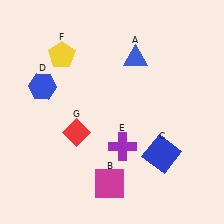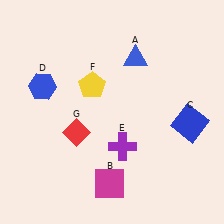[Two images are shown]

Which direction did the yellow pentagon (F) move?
The yellow pentagon (F) moved right.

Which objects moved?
The objects that moved are: the blue square (C), the yellow pentagon (F).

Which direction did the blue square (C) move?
The blue square (C) moved up.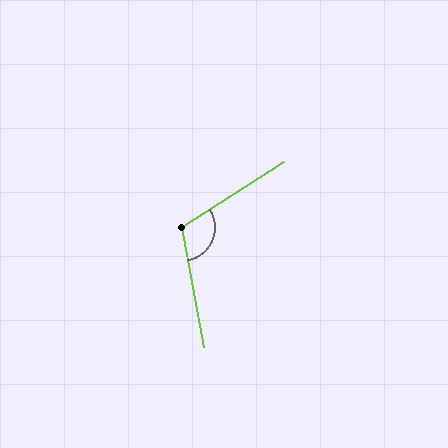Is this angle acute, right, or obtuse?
It is obtuse.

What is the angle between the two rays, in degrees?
Approximately 113 degrees.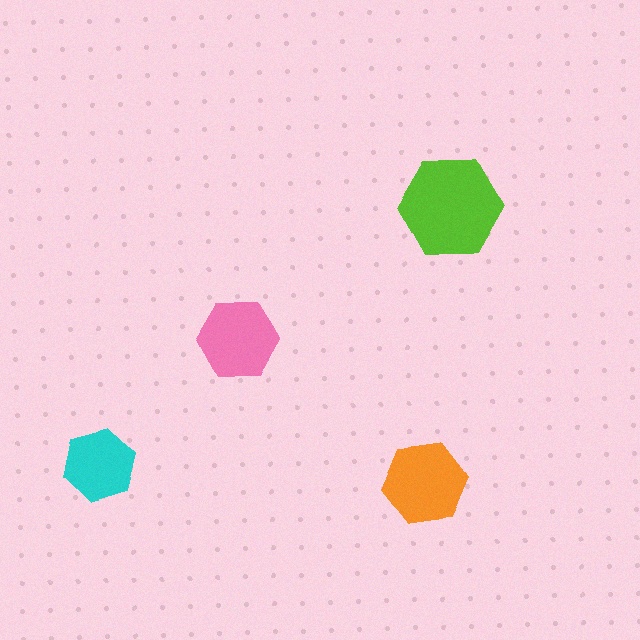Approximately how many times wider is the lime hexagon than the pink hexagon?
About 1.5 times wider.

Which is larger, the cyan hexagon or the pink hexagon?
The pink one.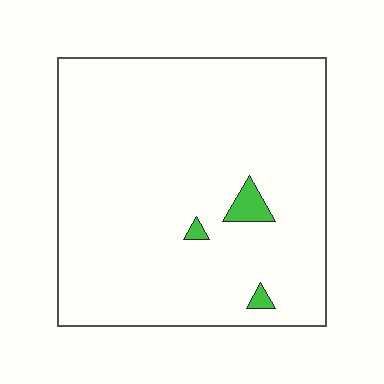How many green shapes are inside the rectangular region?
3.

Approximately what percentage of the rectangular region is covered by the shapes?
Approximately 5%.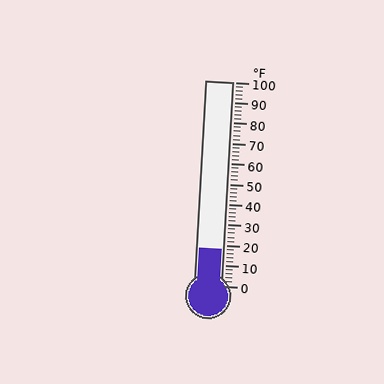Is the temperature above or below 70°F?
The temperature is below 70°F.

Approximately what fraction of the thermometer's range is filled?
The thermometer is filled to approximately 20% of its range.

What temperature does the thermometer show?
The thermometer shows approximately 18°F.